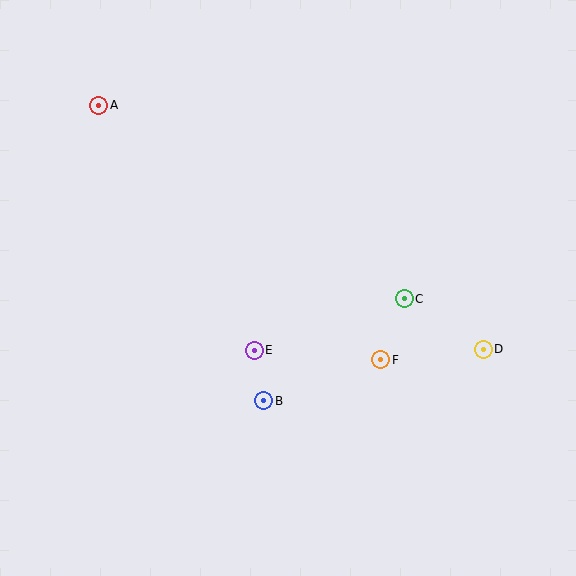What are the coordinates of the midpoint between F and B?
The midpoint between F and B is at (322, 380).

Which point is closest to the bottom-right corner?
Point D is closest to the bottom-right corner.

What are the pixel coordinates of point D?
Point D is at (483, 349).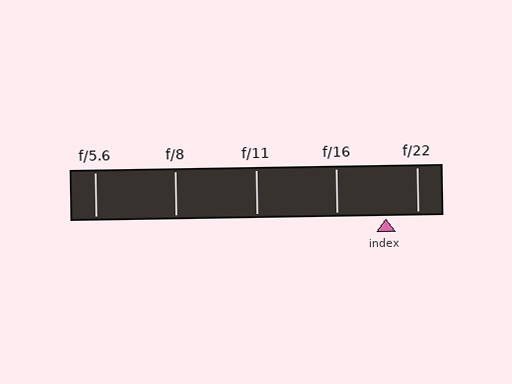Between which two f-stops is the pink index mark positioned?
The index mark is between f/16 and f/22.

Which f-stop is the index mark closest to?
The index mark is closest to f/22.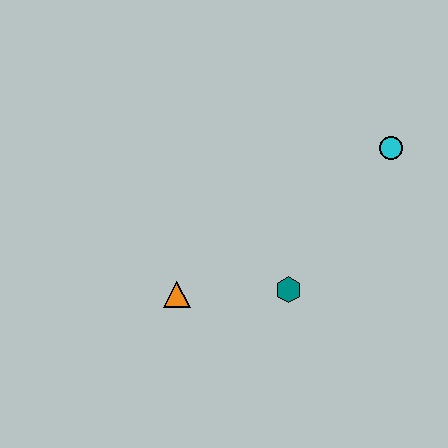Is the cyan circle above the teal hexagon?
Yes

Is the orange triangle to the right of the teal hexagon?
No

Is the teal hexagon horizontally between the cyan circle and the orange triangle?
Yes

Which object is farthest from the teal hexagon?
The cyan circle is farthest from the teal hexagon.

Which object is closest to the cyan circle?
The teal hexagon is closest to the cyan circle.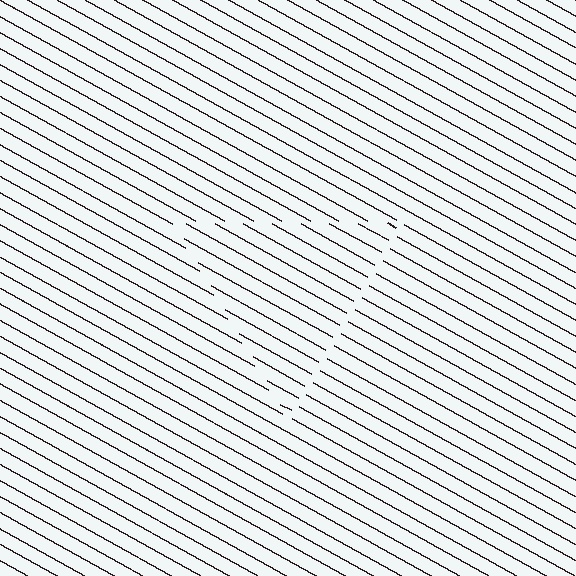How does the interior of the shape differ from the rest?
The interior of the shape contains the same grating, shifted by half a period — the contour is defined by the phase discontinuity where line-ends from the inner and outer gratings abut.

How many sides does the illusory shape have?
3 sides — the line-ends trace a triangle.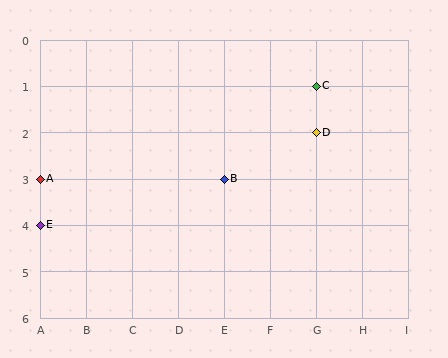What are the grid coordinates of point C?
Point C is at grid coordinates (G, 1).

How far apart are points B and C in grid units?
Points B and C are 2 columns and 2 rows apart (about 2.8 grid units diagonally).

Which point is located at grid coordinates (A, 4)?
Point E is at (A, 4).